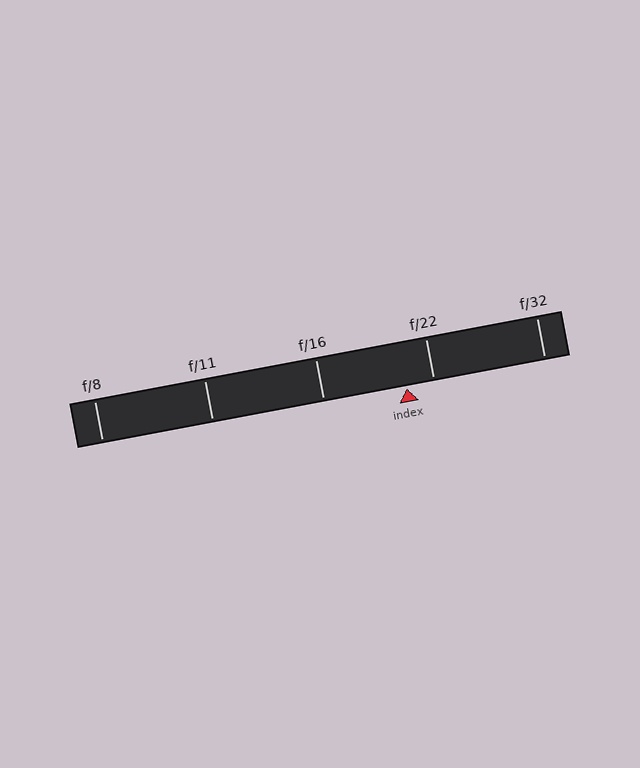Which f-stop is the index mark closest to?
The index mark is closest to f/22.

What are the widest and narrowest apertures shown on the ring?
The widest aperture shown is f/8 and the narrowest is f/32.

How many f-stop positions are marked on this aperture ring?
There are 5 f-stop positions marked.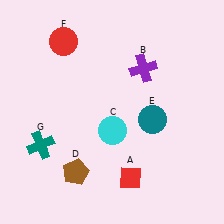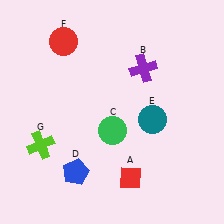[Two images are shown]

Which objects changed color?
C changed from cyan to green. D changed from brown to blue. G changed from teal to lime.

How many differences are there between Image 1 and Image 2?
There are 3 differences between the two images.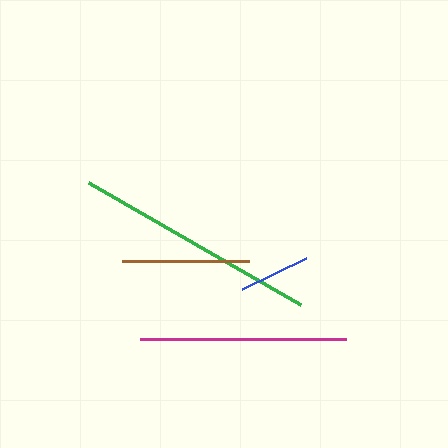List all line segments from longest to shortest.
From longest to shortest: green, magenta, brown, blue.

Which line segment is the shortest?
The blue line is the shortest at approximately 70 pixels.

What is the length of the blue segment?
The blue segment is approximately 70 pixels long.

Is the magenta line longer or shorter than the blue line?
The magenta line is longer than the blue line.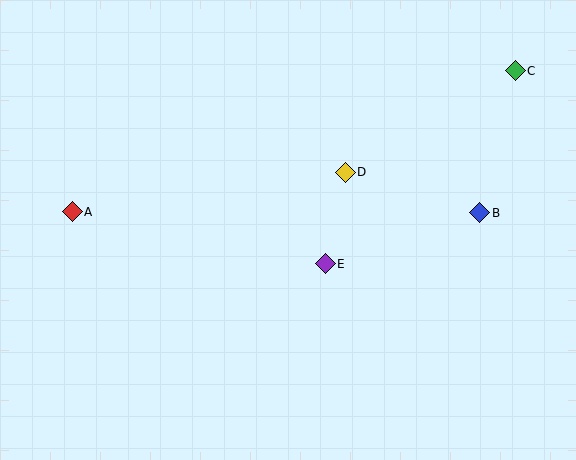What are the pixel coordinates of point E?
Point E is at (325, 264).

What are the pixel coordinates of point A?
Point A is at (72, 212).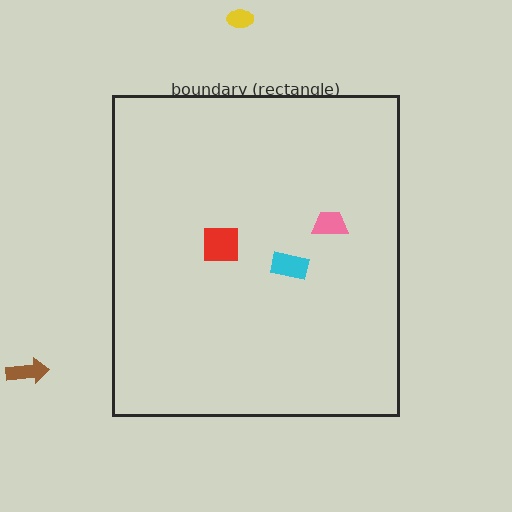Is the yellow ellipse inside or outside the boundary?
Outside.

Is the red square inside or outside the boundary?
Inside.